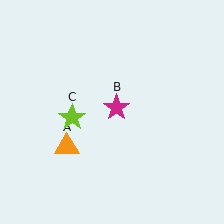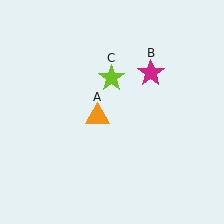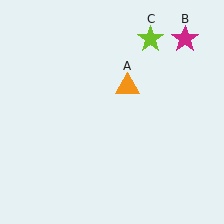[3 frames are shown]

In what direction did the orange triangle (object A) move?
The orange triangle (object A) moved up and to the right.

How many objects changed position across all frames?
3 objects changed position: orange triangle (object A), magenta star (object B), lime star (object C).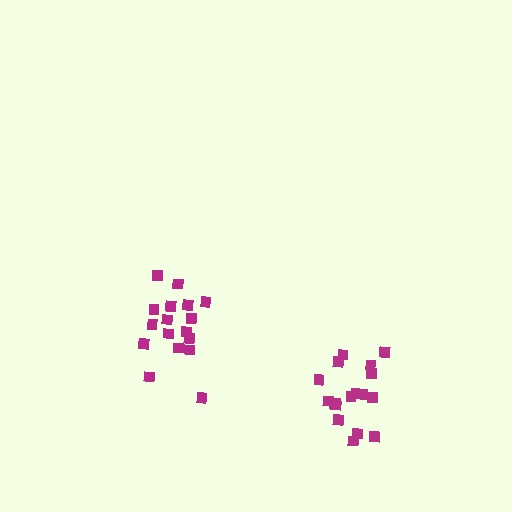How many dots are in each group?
Group 1: 17 dots, Group 2: 17 dots (34 total).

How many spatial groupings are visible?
There are 2 spatial groupings.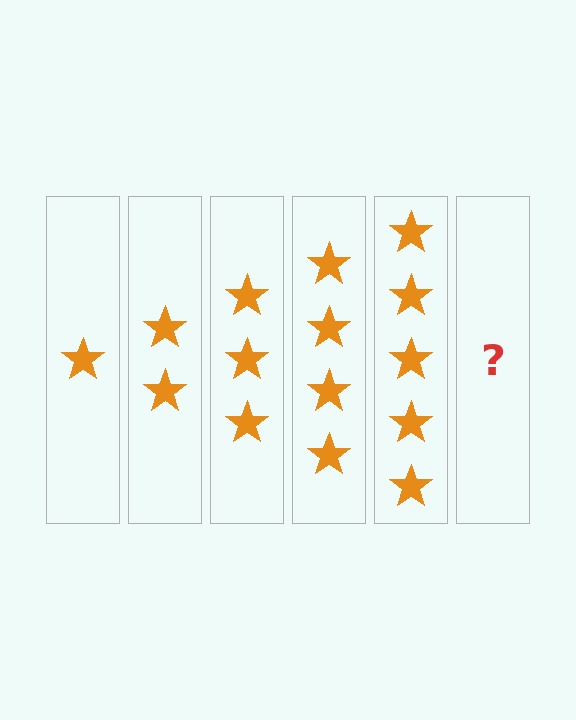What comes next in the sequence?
The next element should be 6 stars.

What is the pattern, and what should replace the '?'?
The pattern is that each step adds one more star. The '?' should be 6 stars.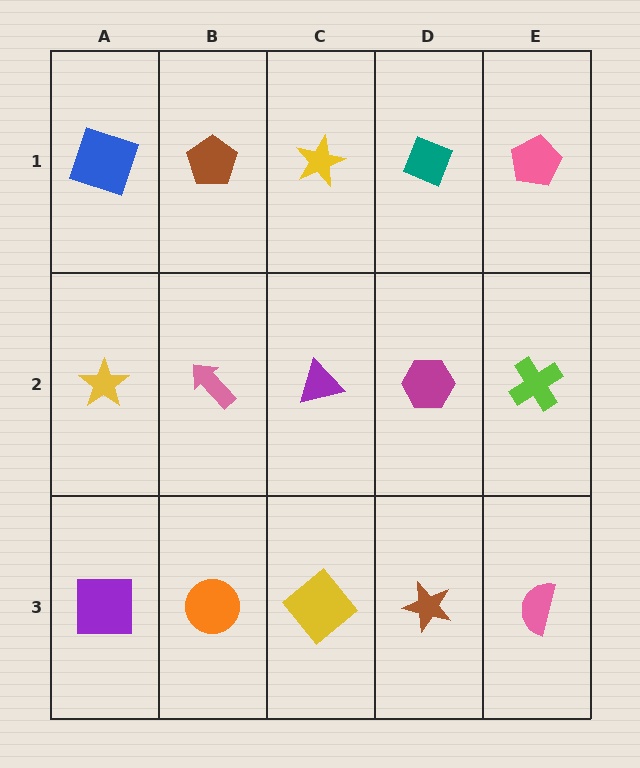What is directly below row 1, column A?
A yellow star.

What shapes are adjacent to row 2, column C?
A yellow star (row 1, column C), a yellow diamond (row 3, column C), a pink arrow (row 2, column B), a magenta hexagon (row 2, column D).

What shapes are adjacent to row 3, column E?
A lime cross (row 2, column E), a brown star (row 3, column D).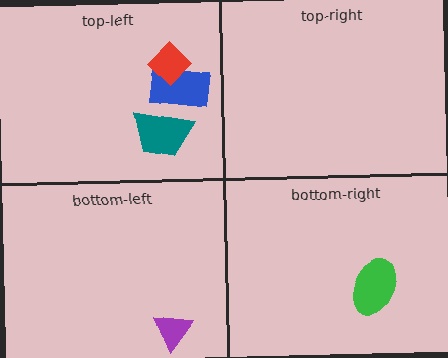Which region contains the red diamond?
The top-left region.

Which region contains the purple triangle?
The bottom-left region.